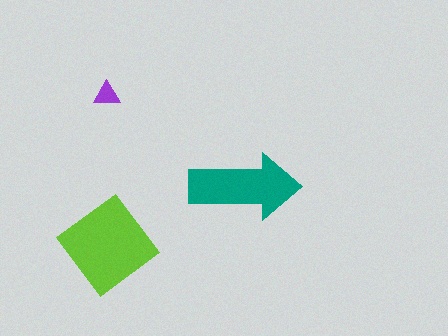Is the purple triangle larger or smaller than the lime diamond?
Smaller.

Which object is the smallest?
The purple triangle.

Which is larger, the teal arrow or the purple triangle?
The teal arrow.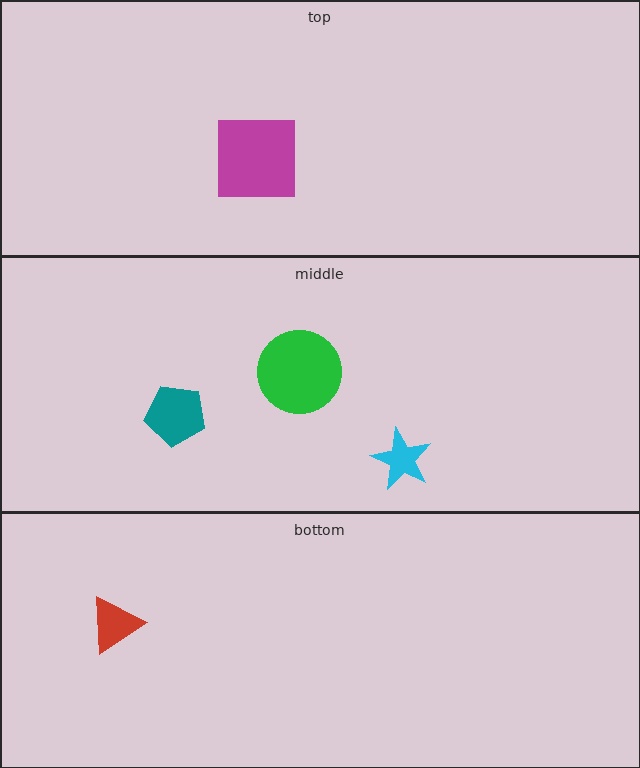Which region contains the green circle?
The middle region.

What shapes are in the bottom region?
The red triangle.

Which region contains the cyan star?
The middle region.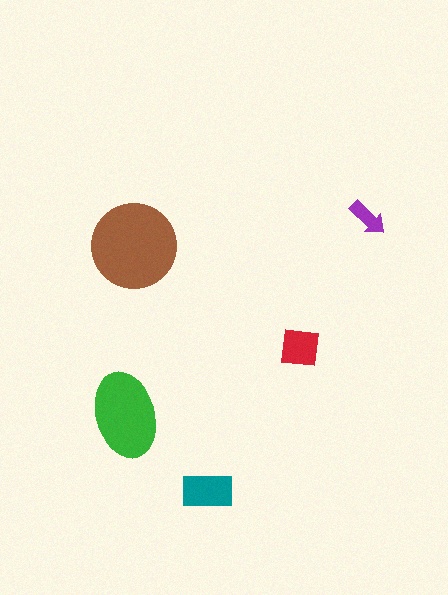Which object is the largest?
The brown circle.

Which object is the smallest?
The purple arrow.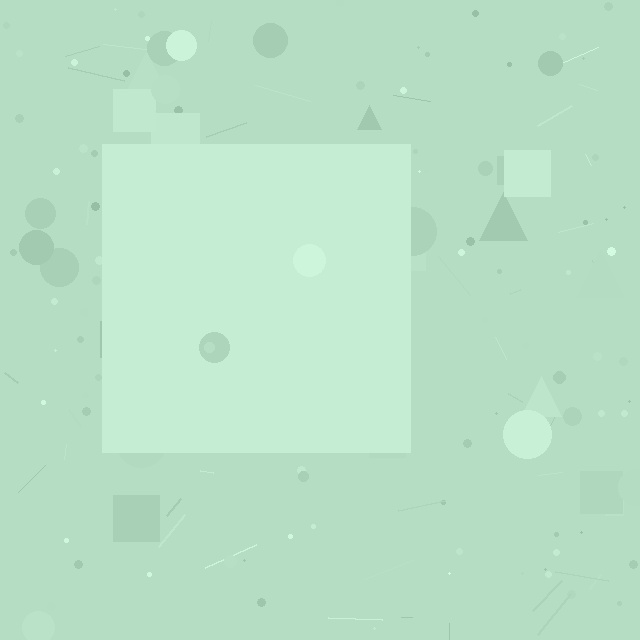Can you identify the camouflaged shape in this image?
The camouflaged shape is a square.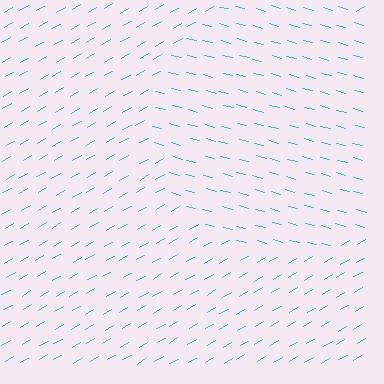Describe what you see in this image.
The image is filled with small cyan line segments. A circle region in the image has lines oriented differently from the surrounding lines, creating a visible texture boundary.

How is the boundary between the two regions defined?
The boundary is defined purely by a change in line orientation (approximately 45 degrees difference). All lines are the same color and thickness.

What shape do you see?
I see a circle.